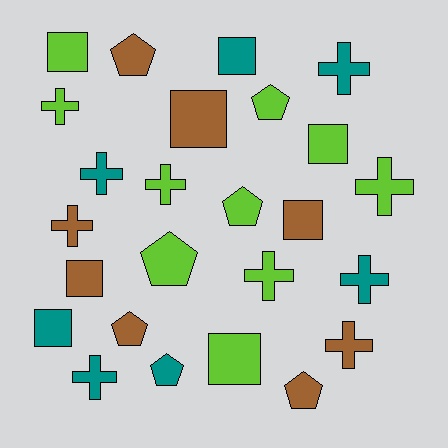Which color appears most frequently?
Lime, with 10 objects.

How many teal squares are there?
There are 2 teal squares.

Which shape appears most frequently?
Cross, with 10 objects.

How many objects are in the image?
There are 25 objects.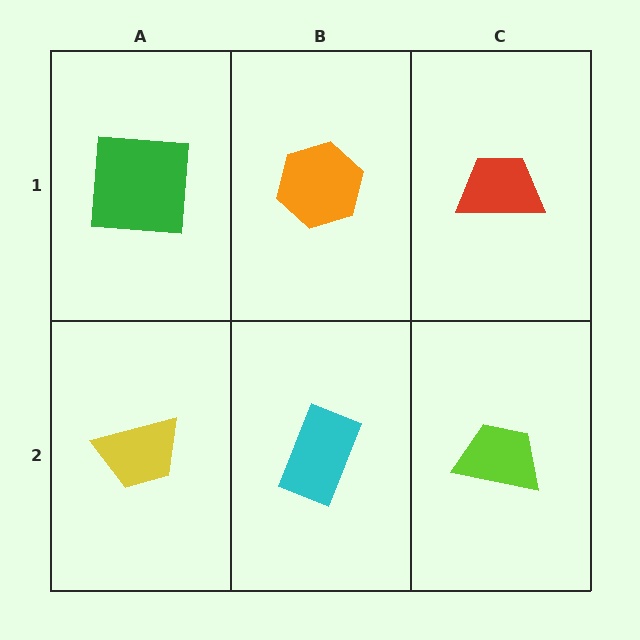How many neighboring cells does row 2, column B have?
3.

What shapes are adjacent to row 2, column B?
An orange hexagon (row 1, column B), a yellow trapezoid (row 2, column A), a lime trapezoid (row 2, column C).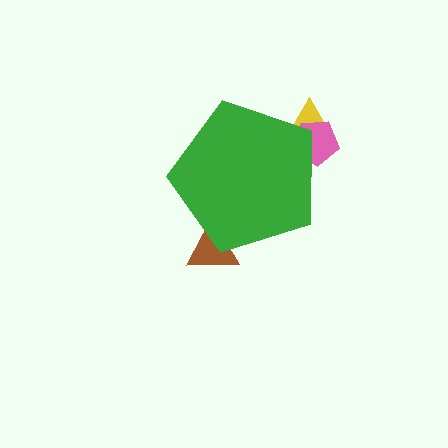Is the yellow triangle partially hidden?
Yes, the yellow triangle is partially hidden behind the green pentagon.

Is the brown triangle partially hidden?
Yes, the brown triangle is partially hidden behind the green pentagon.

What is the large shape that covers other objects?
A green pentagon.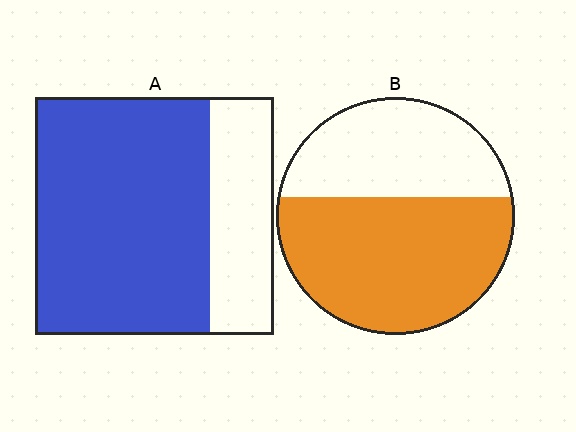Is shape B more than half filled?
Yes.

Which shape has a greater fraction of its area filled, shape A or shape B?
Shape A.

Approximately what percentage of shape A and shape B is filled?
A is approximately 75% and B is approximately 60%.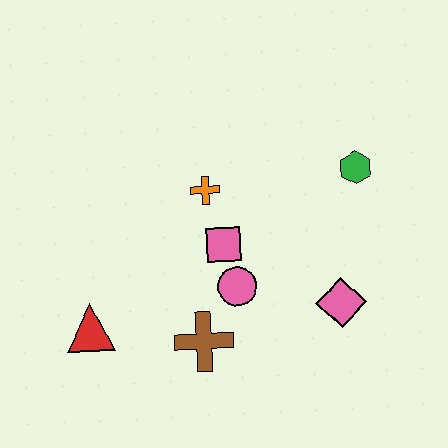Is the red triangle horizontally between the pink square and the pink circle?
No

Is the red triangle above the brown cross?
Yes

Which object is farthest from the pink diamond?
The red triangle is farthest from the pink diamond.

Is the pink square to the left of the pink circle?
Yes